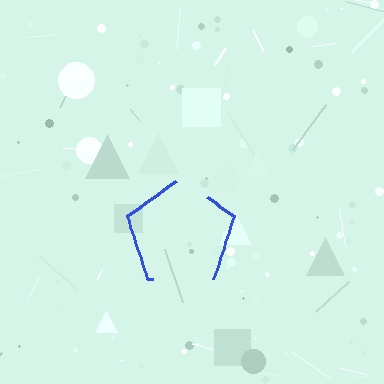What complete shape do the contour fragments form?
The contour fragments form a pentagon.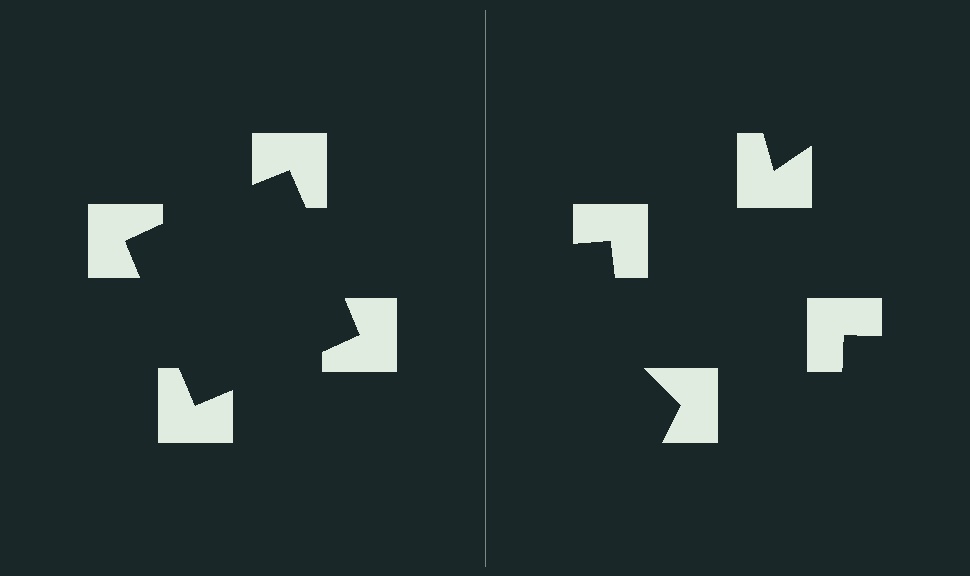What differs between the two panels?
The notched squares are positioned identically on both sides; only the wedge orientations differ. On the left they align to a square; on the right they are misaligned.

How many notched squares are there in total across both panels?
8 — 4 on each side.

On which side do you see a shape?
An illusory square appears on the left side. On the right side the wedge cuts are rotated, so no coherent shape forms.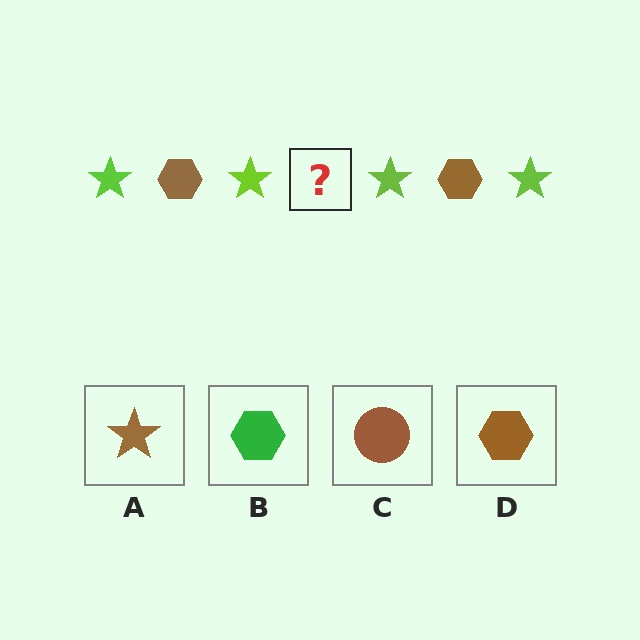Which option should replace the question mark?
Option D.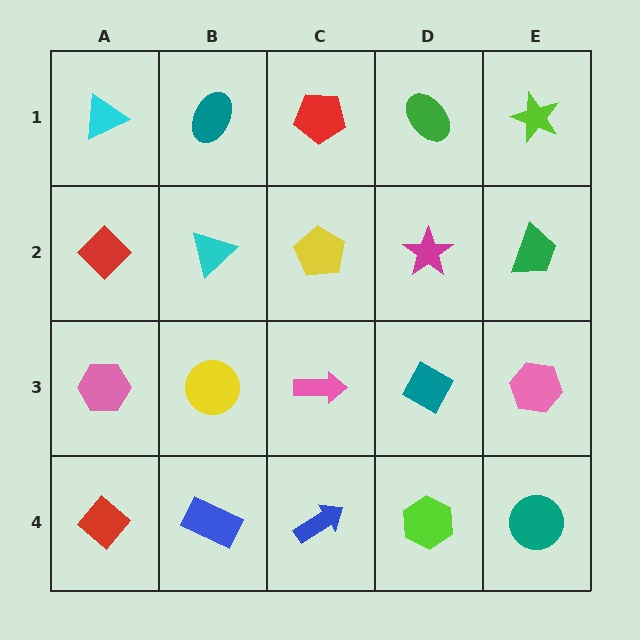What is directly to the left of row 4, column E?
A lime hexagon.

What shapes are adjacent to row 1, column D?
A magenta star (row 2, column D), a red pentagon (row 1, column C), a lime star (row 1, column E).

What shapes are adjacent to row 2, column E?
A lime star (row 1, column E), a pink hexagon (row 3, column E), a magenta star (row 2, column D).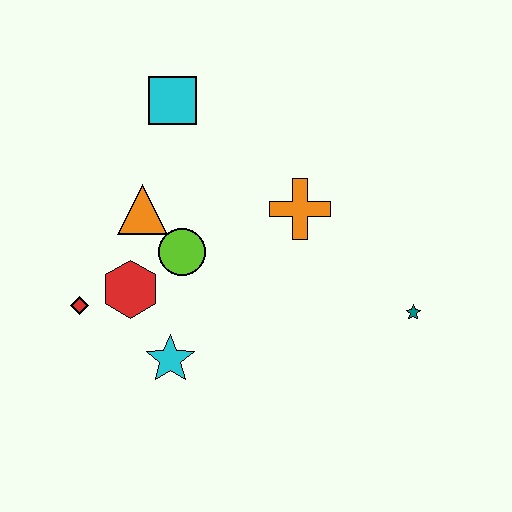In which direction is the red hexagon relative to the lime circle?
The red hexagon is to the left of the lime circle.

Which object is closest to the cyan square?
The orange triangle is closest to the cyan square.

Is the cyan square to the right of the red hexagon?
Yes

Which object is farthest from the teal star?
The red diamond is farthest from the teal star.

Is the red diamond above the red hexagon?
No